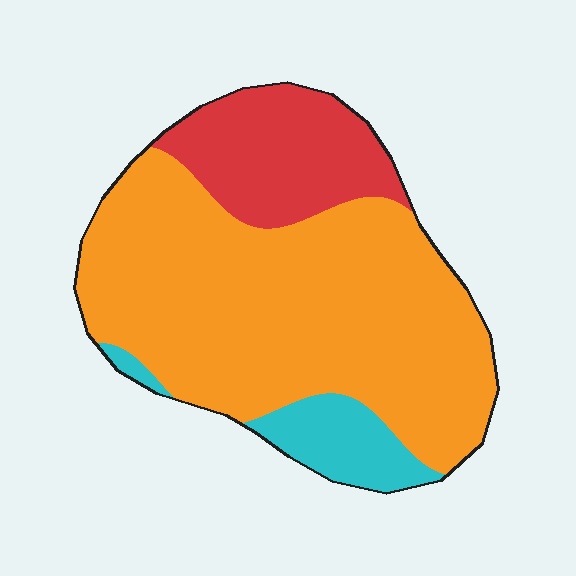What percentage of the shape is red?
Red takes up about one fifth (1/5) of the shape.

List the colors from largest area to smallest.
From largest to smallest: orange, red, cyan.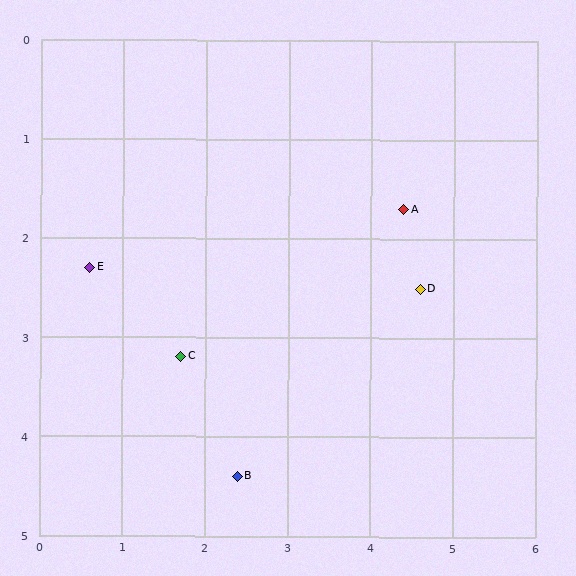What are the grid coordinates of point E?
Point E is at approximately (0.6, 2.3).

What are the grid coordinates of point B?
Point B is at approximately (2.4, 4.4).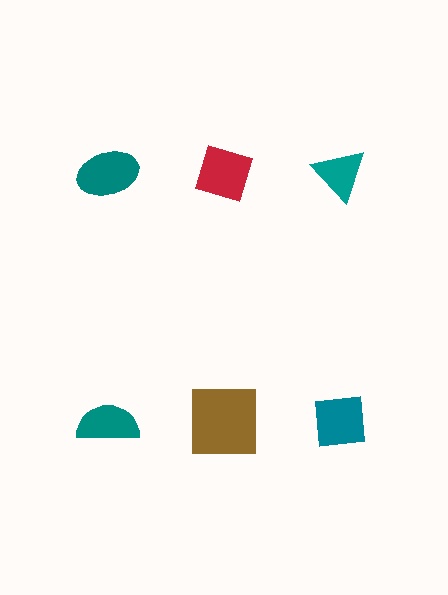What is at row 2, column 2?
A brown square.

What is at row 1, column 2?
A red diamond.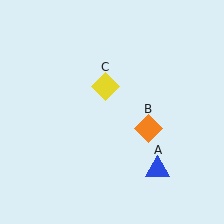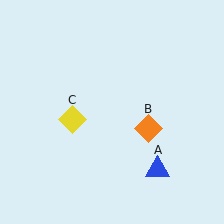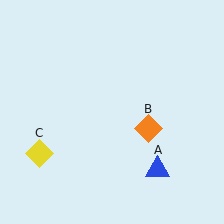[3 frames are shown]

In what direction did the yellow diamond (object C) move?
The yellow diamond (object C) moved down and to the left.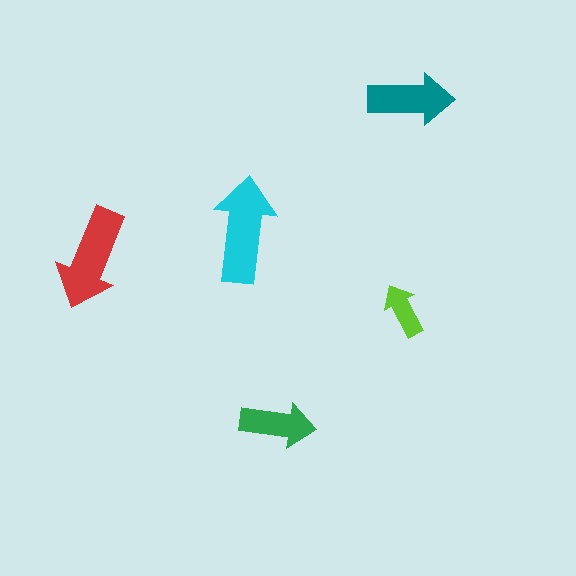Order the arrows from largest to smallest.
the cyan one, the red one, the teal one, the green one, the lime one.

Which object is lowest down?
The green arrow is bottommost.